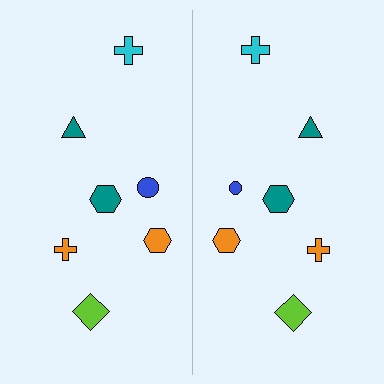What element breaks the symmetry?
The blue circle on the right side has a different size than its mirror counterpart.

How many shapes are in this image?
There are 14 shapes in this image.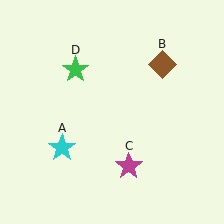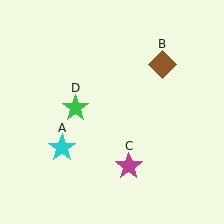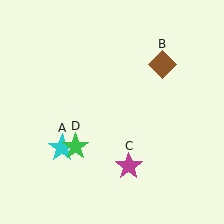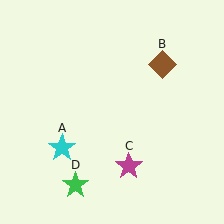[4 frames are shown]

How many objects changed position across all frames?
1 object changed position: green star (object D).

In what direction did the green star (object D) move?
The green star (object D) moved down.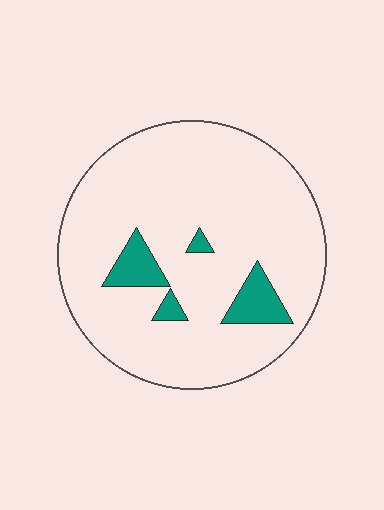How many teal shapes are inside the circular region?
4.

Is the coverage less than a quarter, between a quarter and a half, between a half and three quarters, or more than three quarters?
Less than a quarter.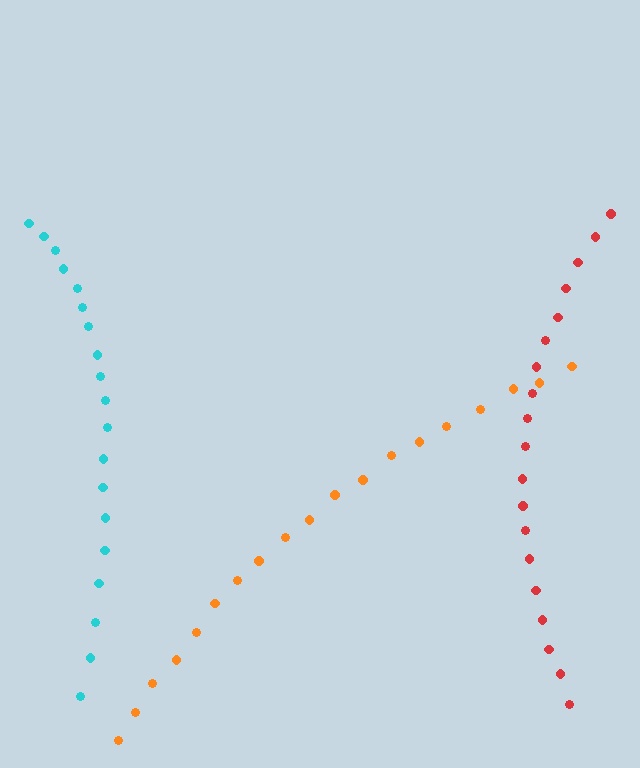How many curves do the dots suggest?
There are 3 distinct paths.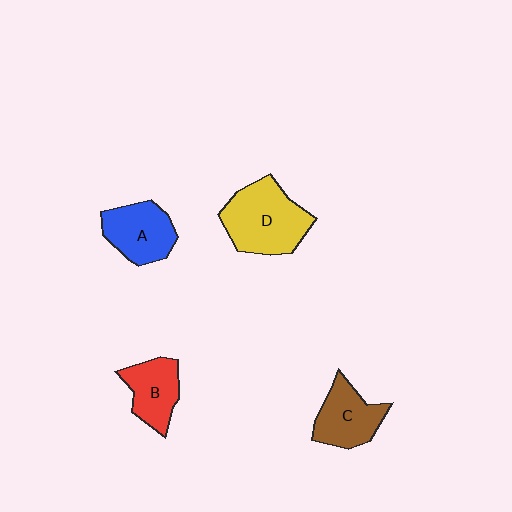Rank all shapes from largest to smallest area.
From largest to smallest: D (yellow), A (blue), C (brown), B (red).